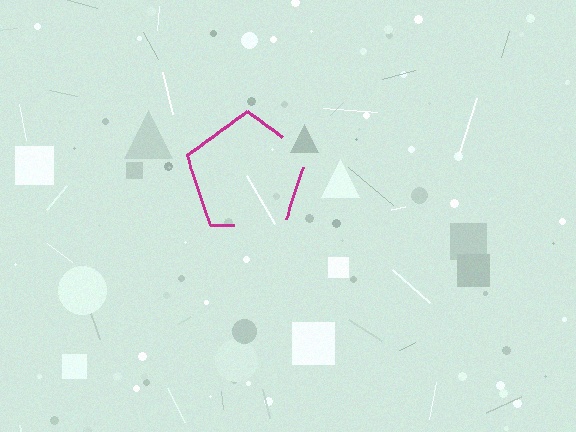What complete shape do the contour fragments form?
The contour fragments form a pentagon.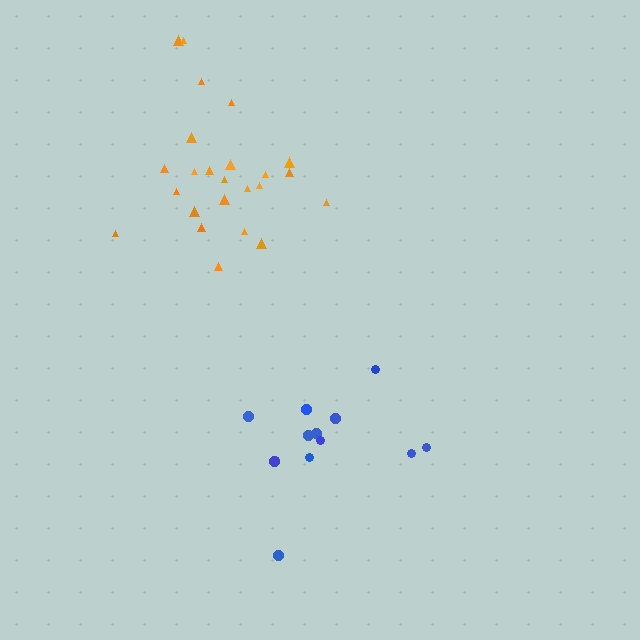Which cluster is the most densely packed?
Orange.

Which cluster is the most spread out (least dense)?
Blue.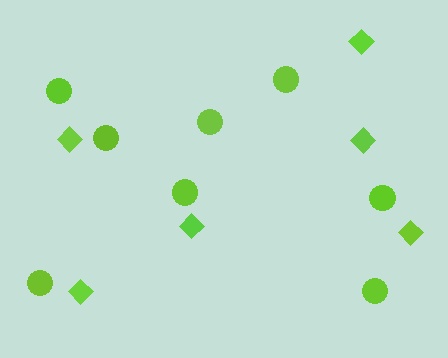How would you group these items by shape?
There are 2 groups: one group of circles (8) and one group of diamonds (6).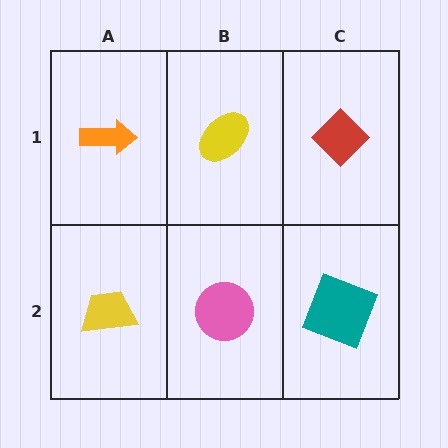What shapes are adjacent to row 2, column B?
A yellow ellipse (row 1, column B), a yellow trapezoid (row 2, column A), a teal square (row 2, column C).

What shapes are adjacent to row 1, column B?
A pink circle (row 2, column B), an orange arrow (row 1, column A), a red diamond (row 1, column C).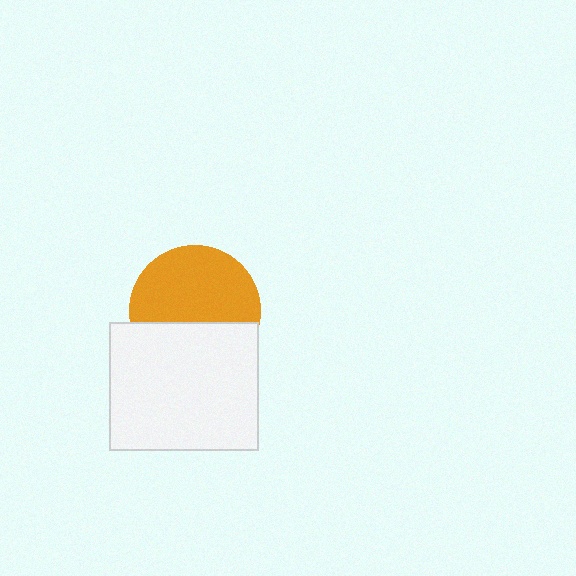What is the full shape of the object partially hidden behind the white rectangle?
The partially hidden object is an orange circle.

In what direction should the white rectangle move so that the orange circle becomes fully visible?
The white rectangle should move down. That is the shortest direction to clear the overlap and leave the orange circle fully visible.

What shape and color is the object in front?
The object in front is a white rectangle.